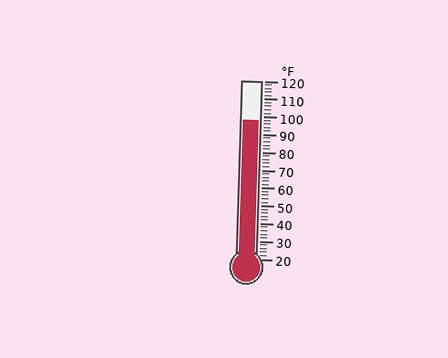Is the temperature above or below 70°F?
The temperature is above 70°F.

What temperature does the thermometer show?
The thermometer shows approximately 98°F.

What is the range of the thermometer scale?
The thermometer scale ranges from 20°F to 120°F.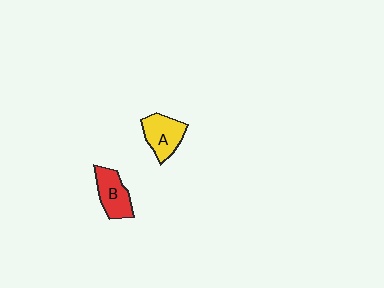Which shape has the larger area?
Shape A (yellow).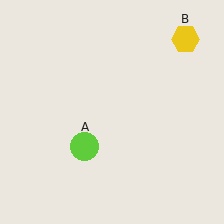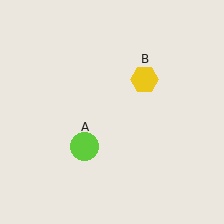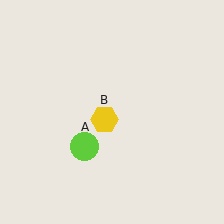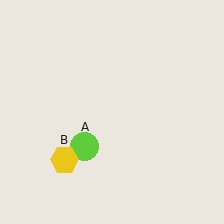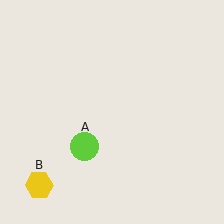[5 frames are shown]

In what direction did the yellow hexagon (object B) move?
The yellow hexagon (object B) moved down and to the left.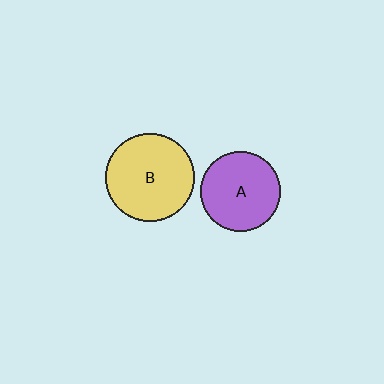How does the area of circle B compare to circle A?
Approximately 1.2 times.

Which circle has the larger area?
Circle B (yellow).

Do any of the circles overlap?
No, none of the circles overlap.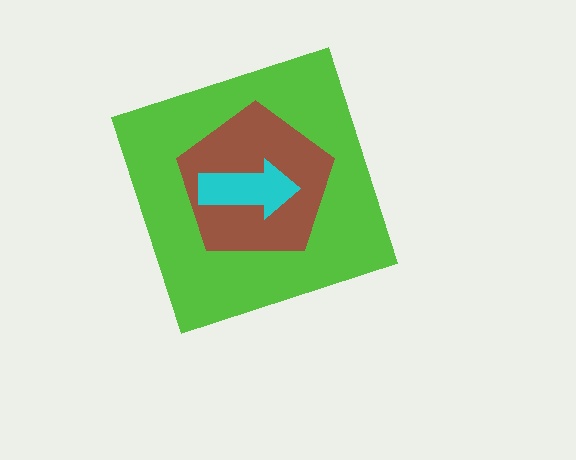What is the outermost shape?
The lime diamond.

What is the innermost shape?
The cyan arrow.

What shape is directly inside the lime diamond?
The brown pentagon.